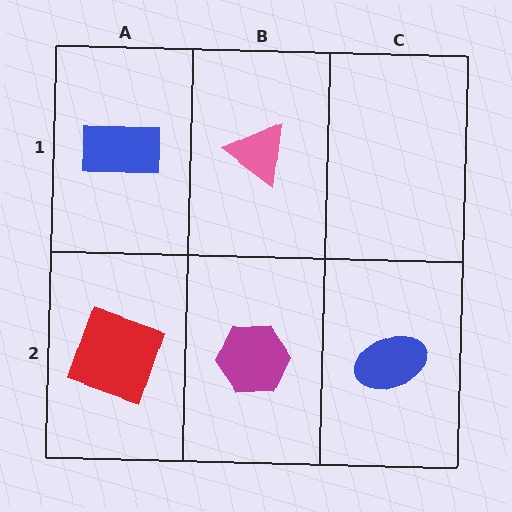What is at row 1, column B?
A pink triangle.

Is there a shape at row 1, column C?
No, that cell is empty.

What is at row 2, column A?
A red square.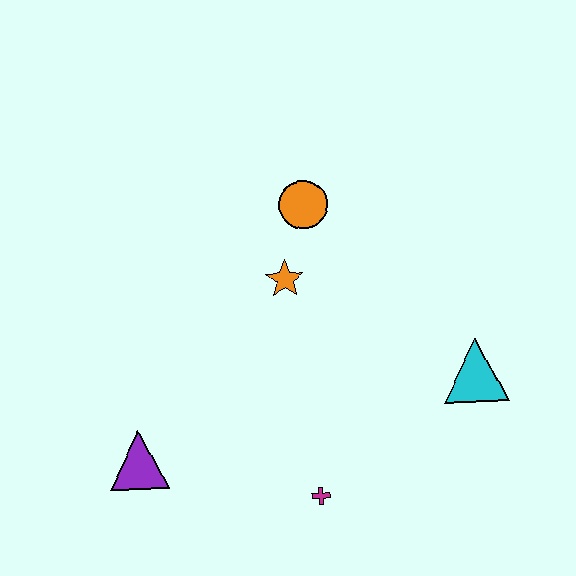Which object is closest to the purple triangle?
The magenta cross is closest to the purple triangle.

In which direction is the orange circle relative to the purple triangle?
The orange circle is above the purple triangle.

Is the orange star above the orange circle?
No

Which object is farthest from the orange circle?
The purple triangle is farthest from the orange circle.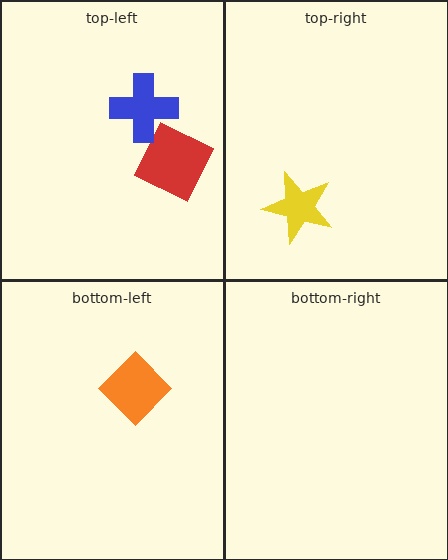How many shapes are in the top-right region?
1.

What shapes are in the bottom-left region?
The orange diamond.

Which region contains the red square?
The top-left region.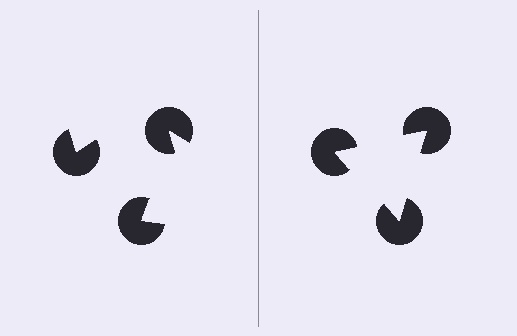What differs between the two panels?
The pac-man discs are positioned identically on both sides; only the wedge orientations differ. On the right they align to a triangle; on the left they are misaligned.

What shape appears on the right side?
An illusory triangle.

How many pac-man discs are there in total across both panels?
6 — 3 on each side.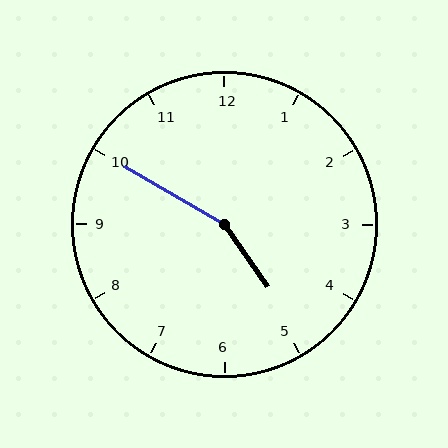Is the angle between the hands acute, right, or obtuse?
It is obtuse.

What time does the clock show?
4:50.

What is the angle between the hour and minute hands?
Approximately 155 degrees.